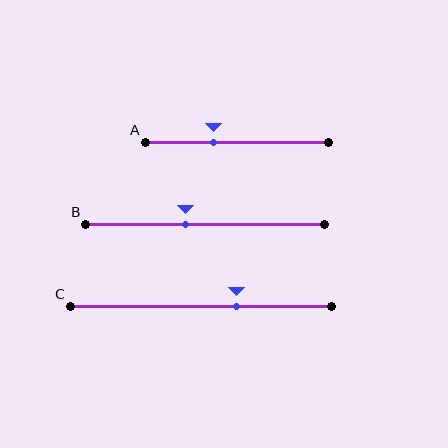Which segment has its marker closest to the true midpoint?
Segment B has its marker closest to the true midpoint.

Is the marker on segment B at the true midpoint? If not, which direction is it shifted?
No, the marker on segment B is shifted to the left by about 8% of the segment length.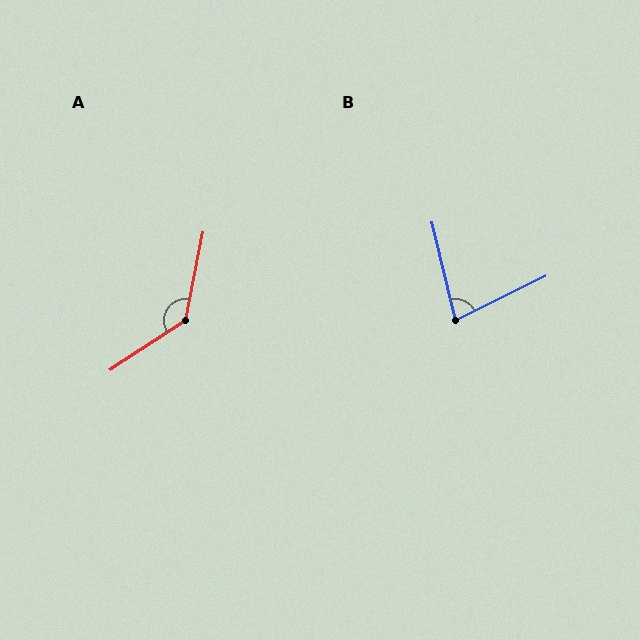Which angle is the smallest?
B, at approximately 77 degrees.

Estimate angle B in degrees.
Approximately 77 degrees.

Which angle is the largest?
A, at approximately 134 degrees.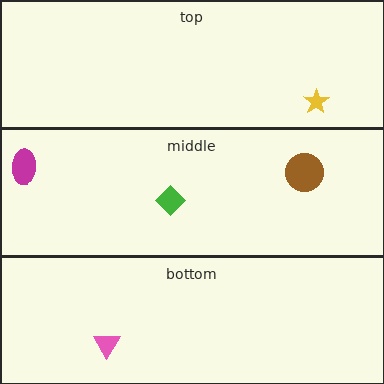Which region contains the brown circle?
The middle region.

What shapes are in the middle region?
The brown circle, the magenta ellipse, the green diamond.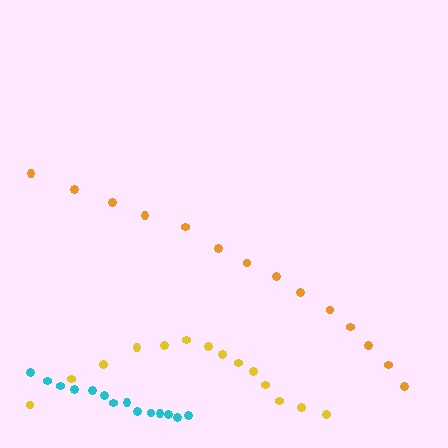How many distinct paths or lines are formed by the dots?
There are 3 distinct paths.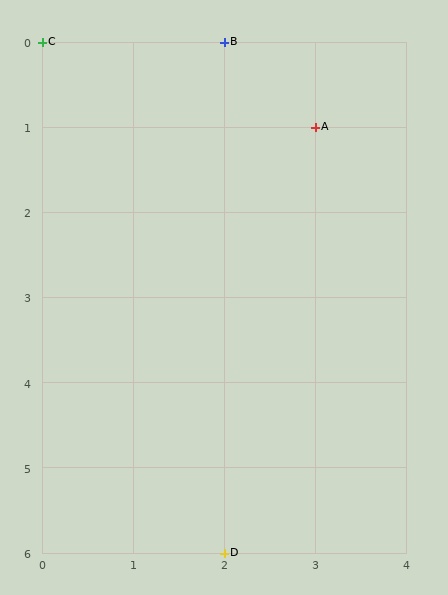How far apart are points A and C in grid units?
Points A and C are 3 columns and 1 row apart (about 3.2 grid units diagonally).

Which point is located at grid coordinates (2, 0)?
Point B is at (2, 0).